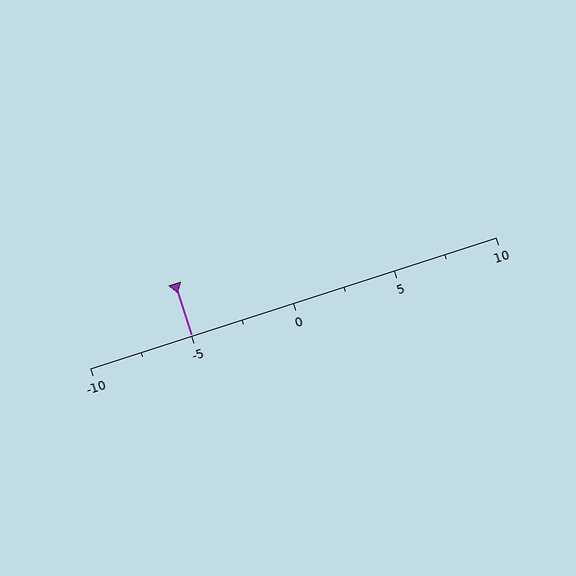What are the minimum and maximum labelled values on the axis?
The axis runs from -10 to 10.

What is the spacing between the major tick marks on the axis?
The major ticks are spaced 5 apart.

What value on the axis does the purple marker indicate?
The marker indicates approximately -5.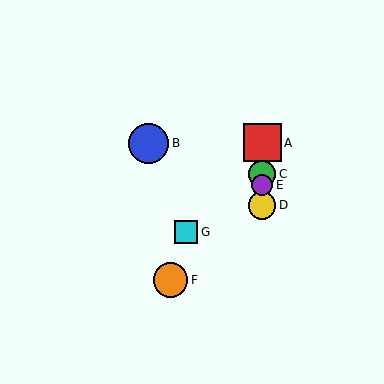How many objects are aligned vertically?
4 objects (A, C, D, E) are aligned vertically.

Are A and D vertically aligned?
Yes, both are at x≈262.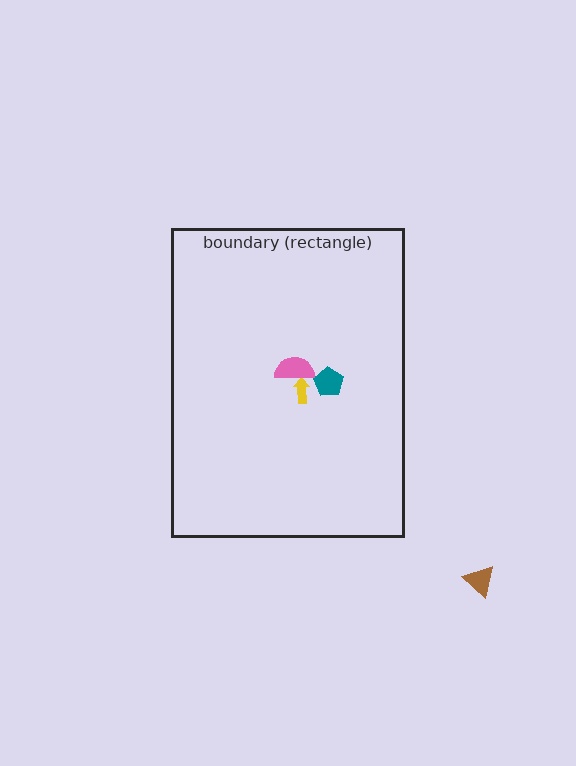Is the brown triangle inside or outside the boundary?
Outside.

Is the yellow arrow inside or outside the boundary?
Inside.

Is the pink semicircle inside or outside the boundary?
Inside.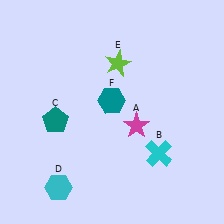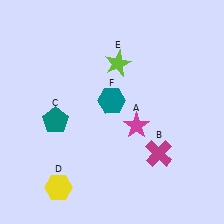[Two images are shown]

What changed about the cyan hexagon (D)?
In Image 1, D is cyan. In Image 2, it changed to yellow.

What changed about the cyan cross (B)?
In Image 1, B is cyan. In Image 2, it changed to magenta.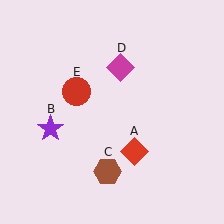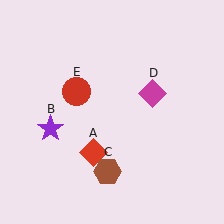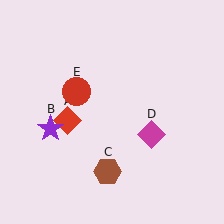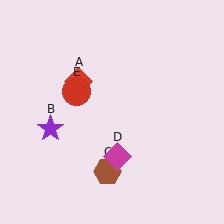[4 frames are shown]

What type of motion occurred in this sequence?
The red diamond (object A), magenta diamond (object D) rotated clockwise around the center of the scene.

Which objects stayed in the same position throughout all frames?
Purple star (object B) and brown hexagon (object C) and red circle (object E) remained stationary.